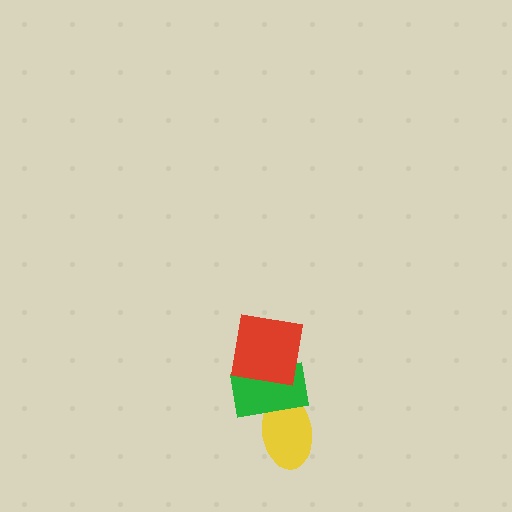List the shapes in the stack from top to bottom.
From top to bottom: the red square, the green rectangle, the yellow ellipse.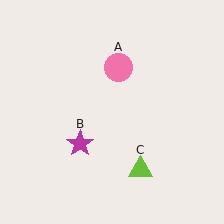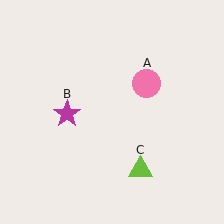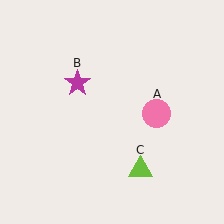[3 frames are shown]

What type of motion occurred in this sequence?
The pink circle (object A), magenta star (object B) rotated clockwise around the center of the scene.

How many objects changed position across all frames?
2 objects changed position: pink circle (object A), magenta star (object B).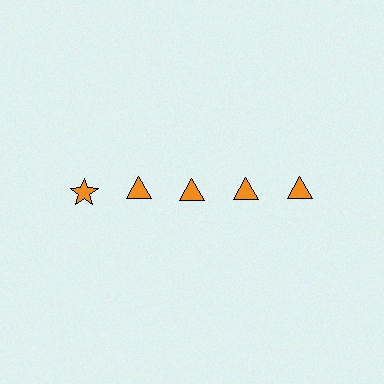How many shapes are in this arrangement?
There are 5 shapes arranged in a grid pattern.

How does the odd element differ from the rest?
It has a different shape: star instead of triangle.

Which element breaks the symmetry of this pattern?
The orange star in the top row, leftmost column breaks the symmetry. All other shapes are orange triangles.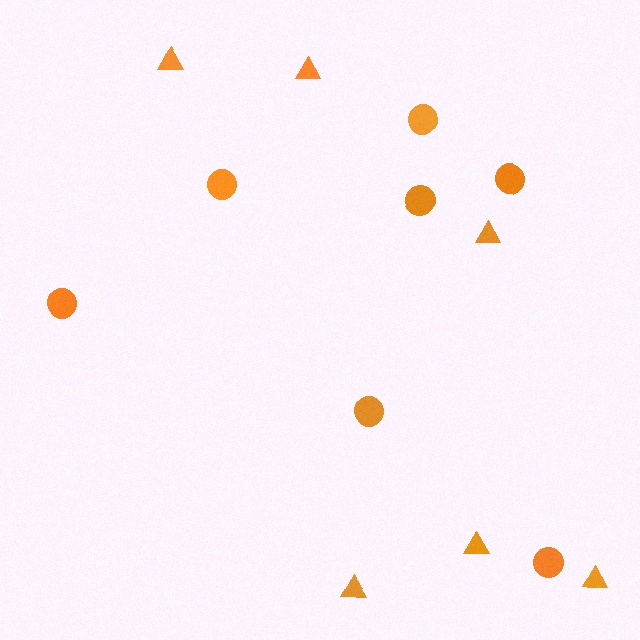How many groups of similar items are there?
There are 2 groups: one group of triangles (6) and one group of circles (7).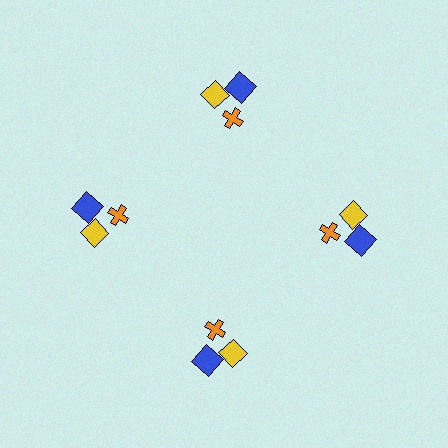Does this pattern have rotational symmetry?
Yes, this pattern has 4-fold rotational symmetry. It looks the same after rotating 90 degrees around the center.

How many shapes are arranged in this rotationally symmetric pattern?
There are 12 shapes, arranged in 4 groups of 3.